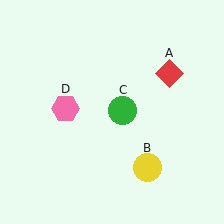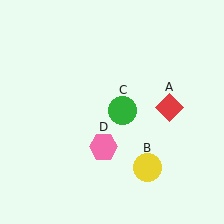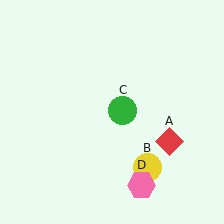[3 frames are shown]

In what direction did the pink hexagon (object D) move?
The pink hexagon (object D) moved down and to the right.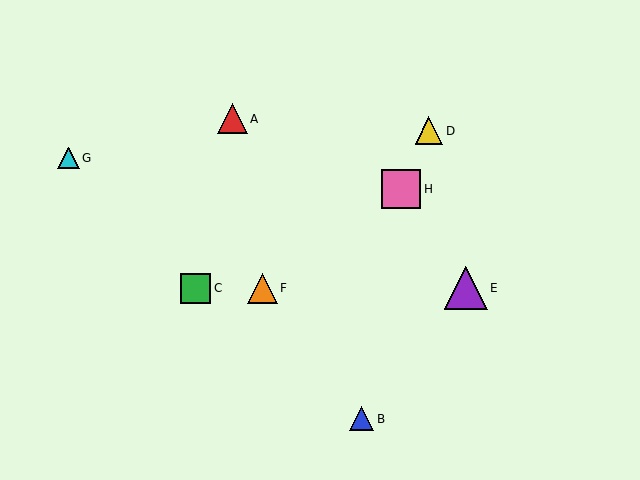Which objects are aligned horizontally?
Objects C, E, F are aligned horizontally.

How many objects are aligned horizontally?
3 objects (C, E, F) are aligned horizontally.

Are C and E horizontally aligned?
Yes, both are at y≈288.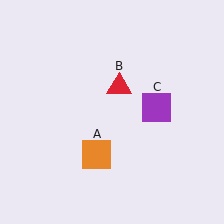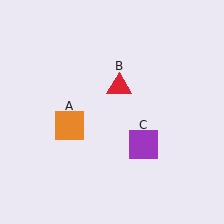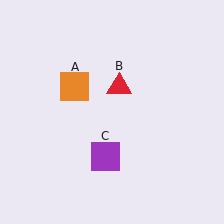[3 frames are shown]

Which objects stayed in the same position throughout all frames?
Red triangle (object B) remained stationary.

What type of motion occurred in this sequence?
The orange square (object A), purple square (object C) rotated clockwise around the center of the scene.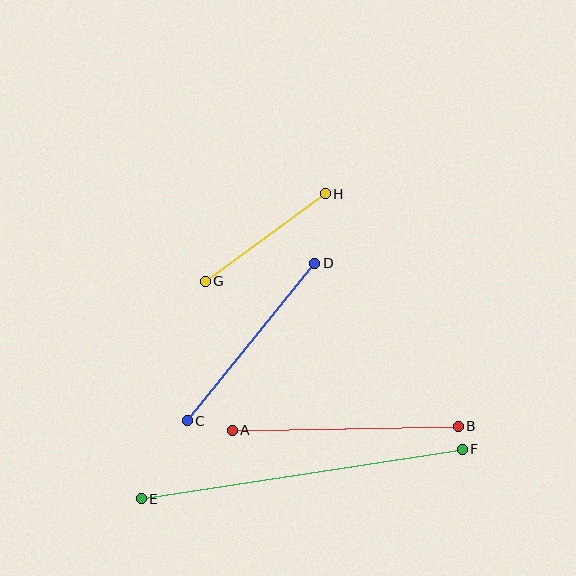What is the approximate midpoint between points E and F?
The midpoint is at approximately (302, 474) pixels.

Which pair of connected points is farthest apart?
Points E and F are farthest apart.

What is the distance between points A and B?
The distance is approximately 226 pixels.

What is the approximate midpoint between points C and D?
The midpoint is at approximately (251, 342) pixels.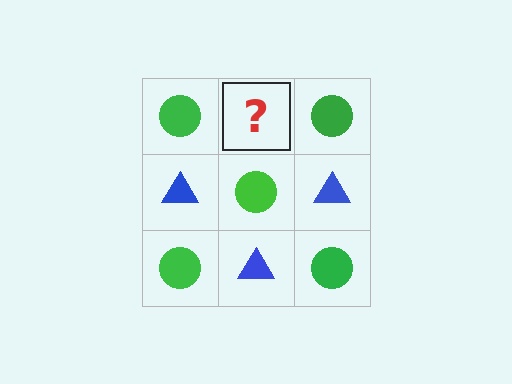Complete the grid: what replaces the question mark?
The question mark should be replaced with a blue triangle.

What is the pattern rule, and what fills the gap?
The rule is that it alternates green circle and blue triangle in a checkerboard pattern. The gap should be filled with a blue triangle.